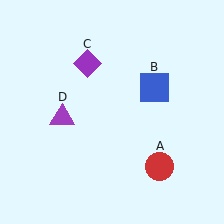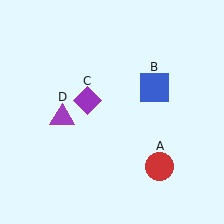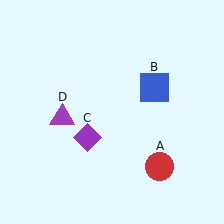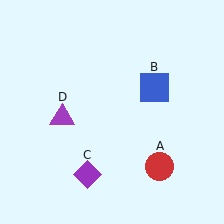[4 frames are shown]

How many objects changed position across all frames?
1 object changed position: purple diamond (object C).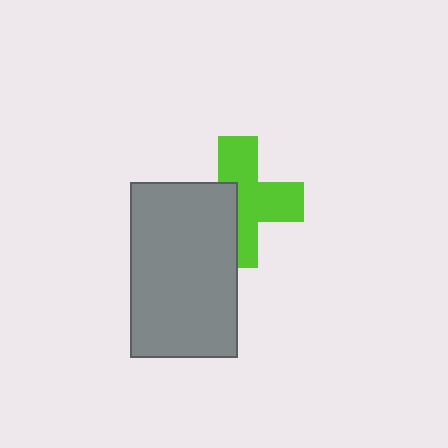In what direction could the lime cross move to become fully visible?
The lime cross could move right. That would shift it out from behind the gray rectangle entirely.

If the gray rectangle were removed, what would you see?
You would see the complete lime cross.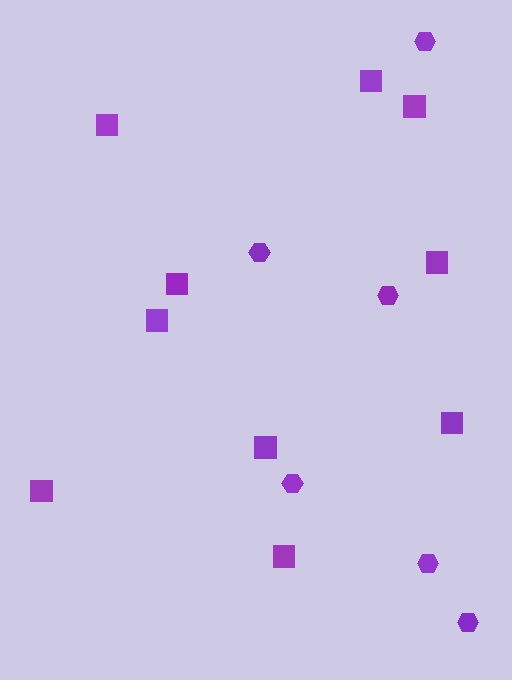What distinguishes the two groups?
There are 2 groups: one group of hexagons (6) and one group of squares (10).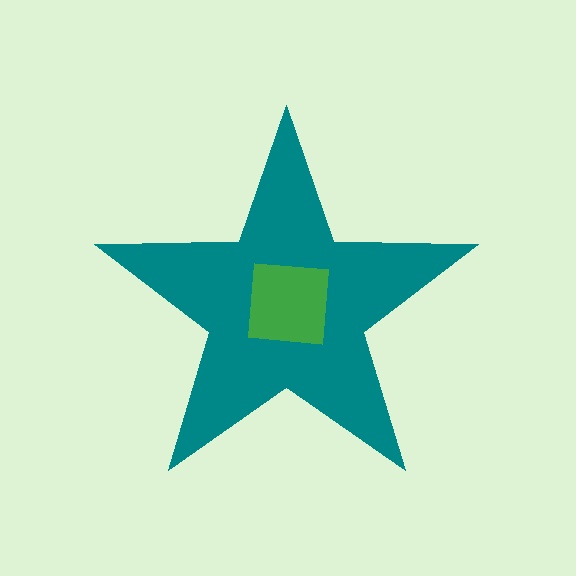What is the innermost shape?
The green square.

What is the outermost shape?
The teal star.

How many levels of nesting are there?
2.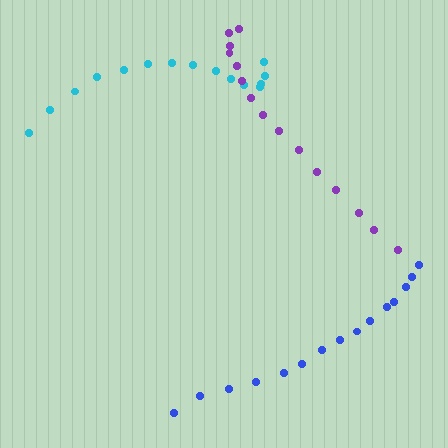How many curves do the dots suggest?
There are 3 distinct paths.